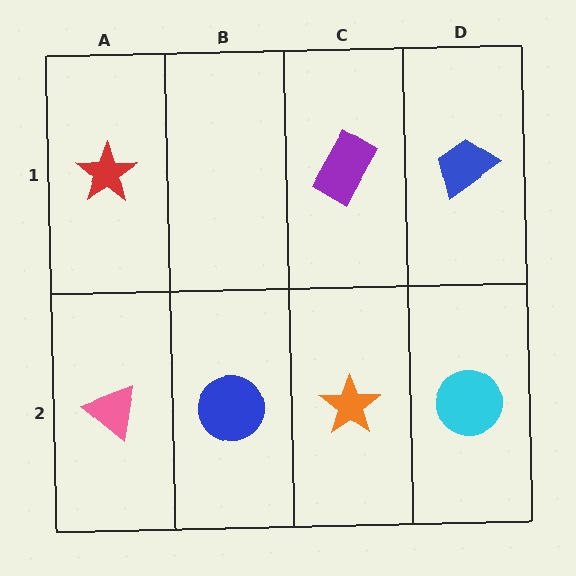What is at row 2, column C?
An orange star.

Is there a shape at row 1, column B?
No, that cell is empty.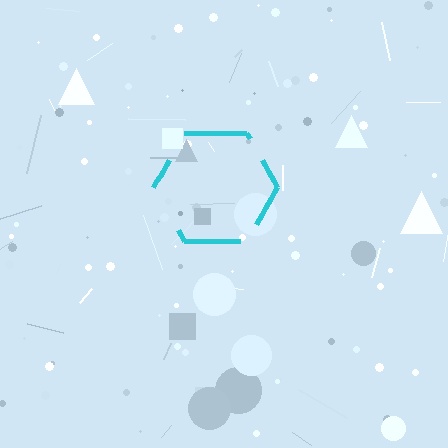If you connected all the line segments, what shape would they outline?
They would outline a hexagon.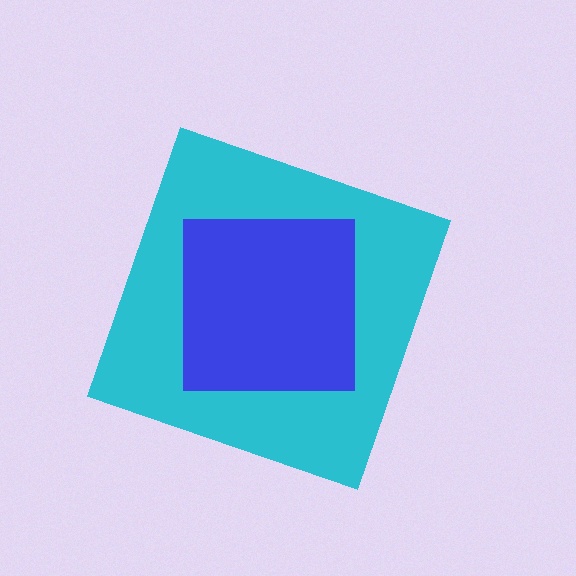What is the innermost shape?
The blue square.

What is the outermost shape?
The cyan diamond.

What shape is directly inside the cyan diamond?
The blue square.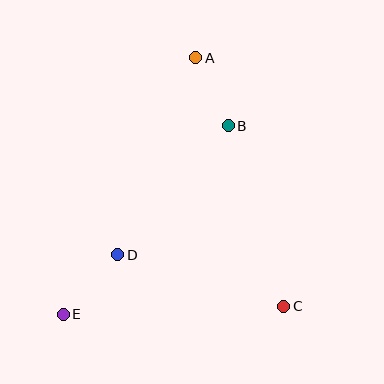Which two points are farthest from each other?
Points A and E are farthest from each other.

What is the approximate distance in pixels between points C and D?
The distance between C and D is approximately 174 pixels.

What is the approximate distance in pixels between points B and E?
The distance between B and E is approximately 251 pixels.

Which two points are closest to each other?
Points A and B are closest to each other.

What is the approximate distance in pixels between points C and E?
The distance between C and E is approximately 221 pixels.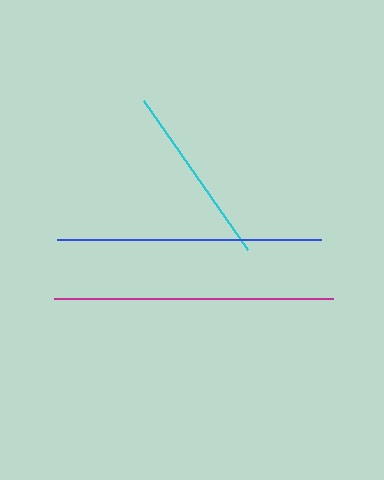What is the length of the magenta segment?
The magenta segment is approximately 279 pixels long.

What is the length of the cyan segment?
The cyan segment is approximately 182 pixels long.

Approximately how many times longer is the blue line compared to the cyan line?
The blue line is approximately 1.5 times the length of the cyan line.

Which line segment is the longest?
The magenta line is the longest at approximately 279 pixels.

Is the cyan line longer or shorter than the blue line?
The blue line is longer than the cyan line.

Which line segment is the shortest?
The cyan line is the shortest at approximately 182 pixels.